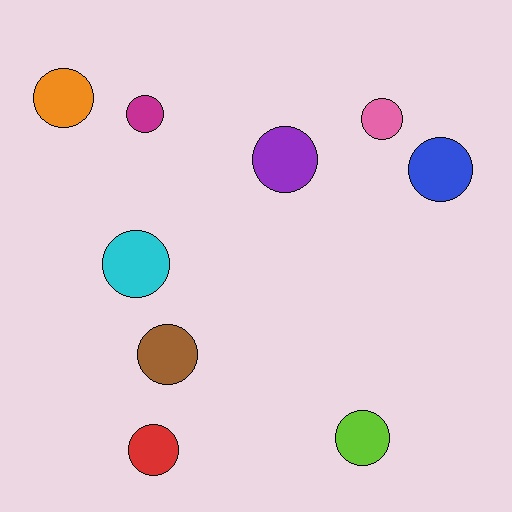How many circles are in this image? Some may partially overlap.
There are 9 circles.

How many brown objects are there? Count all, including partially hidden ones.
There is 1 brown object.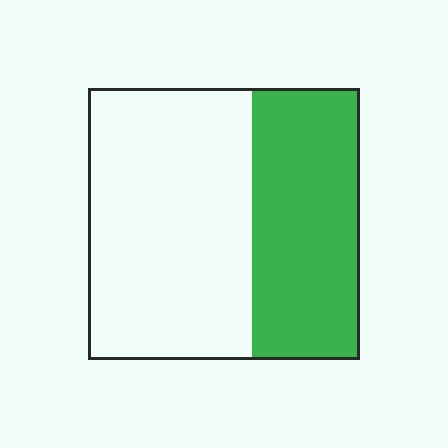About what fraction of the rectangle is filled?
About two fifths (2/5).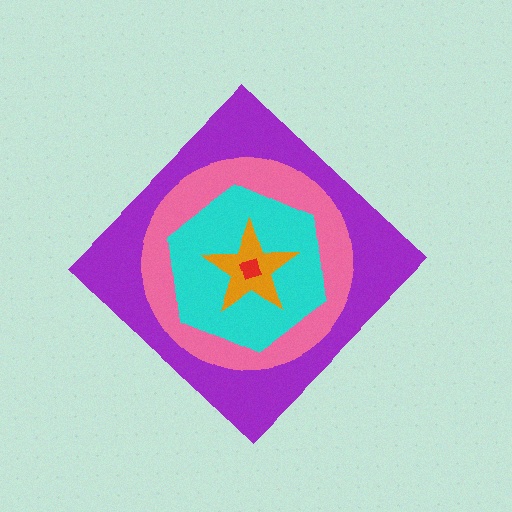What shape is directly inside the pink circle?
The cyan hexagon.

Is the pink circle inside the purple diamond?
Yes.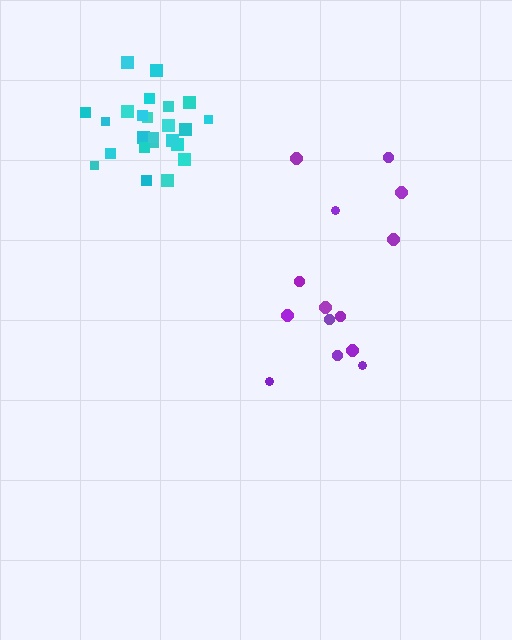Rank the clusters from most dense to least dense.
cyan, purple.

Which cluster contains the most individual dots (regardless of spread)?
Cyan (24).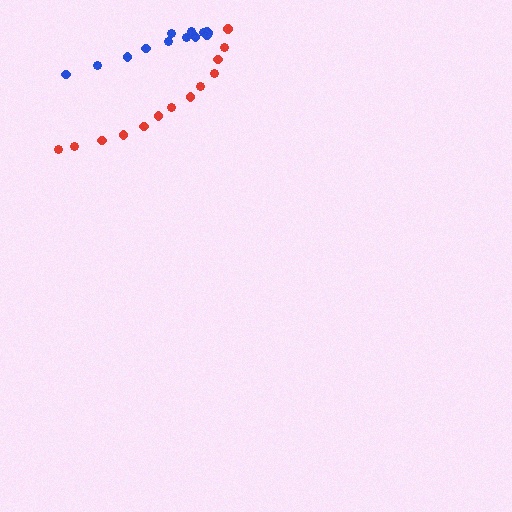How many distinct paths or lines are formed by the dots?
There are 2 distinct paths.